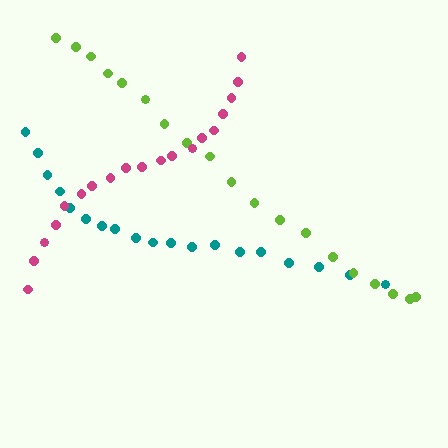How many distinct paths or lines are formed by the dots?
There are 3 distinct paths.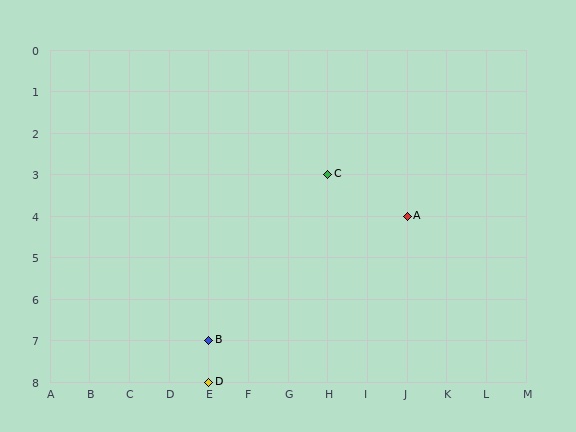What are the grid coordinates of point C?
Point C is at grid coordinates (H, 3).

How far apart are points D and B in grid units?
Points D and B are 1 row apart.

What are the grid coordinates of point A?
Point A is at grid coordinates (J, 4).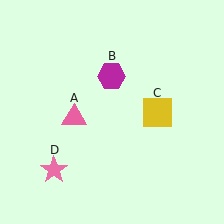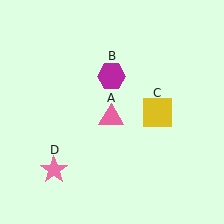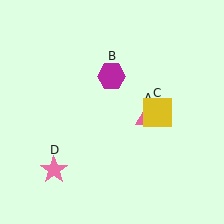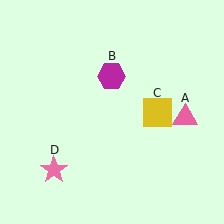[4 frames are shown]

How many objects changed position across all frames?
1 object changed position: pink triangle (object A).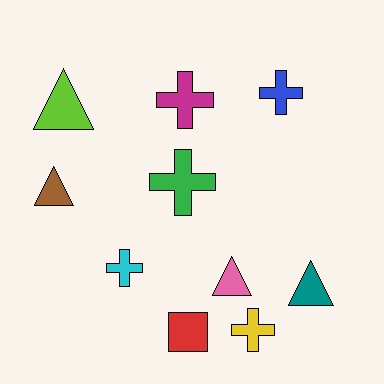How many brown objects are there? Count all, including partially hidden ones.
There is 1 brown object.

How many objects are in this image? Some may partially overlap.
There are 10 objects.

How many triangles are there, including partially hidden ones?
There are 4 triangles.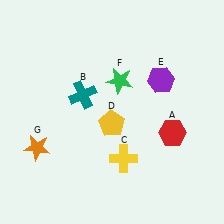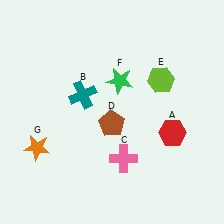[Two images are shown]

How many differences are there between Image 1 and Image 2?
There are 3 differences between the two images.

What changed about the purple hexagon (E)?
In Image 1, E is purple. In Image 2, it changed to lime.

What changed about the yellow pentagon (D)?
In Image 1, D is yellow. In Image 2, it changed to brown.